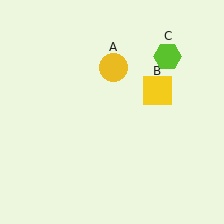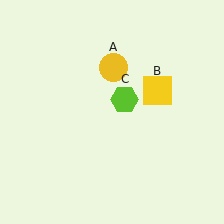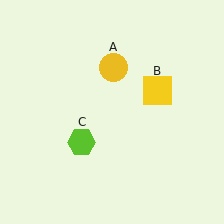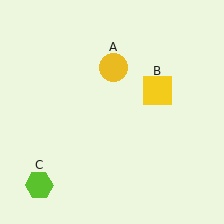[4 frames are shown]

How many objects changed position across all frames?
1 object changed position: lime hexagon (object C).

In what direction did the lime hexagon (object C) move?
The lime hexagon (object C) moved down and to the left.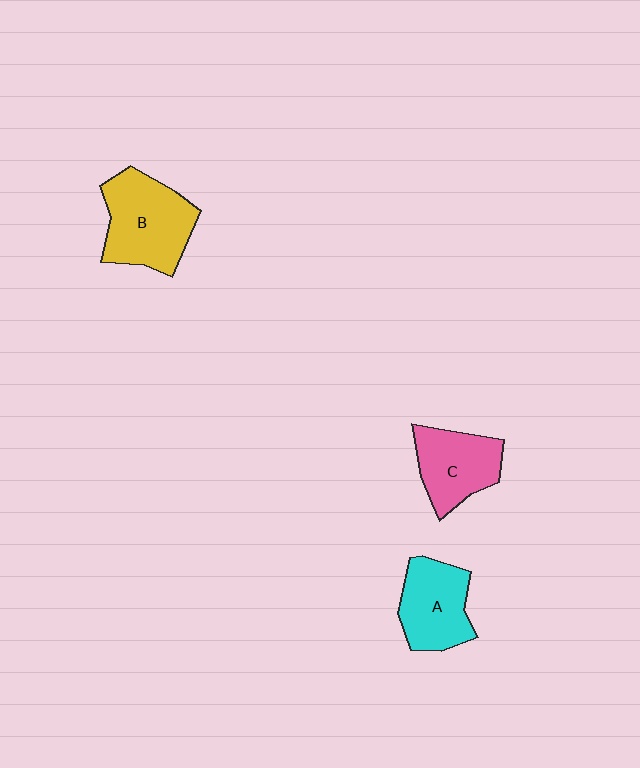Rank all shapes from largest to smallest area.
From largest to smallest: B (yellow), A (cyan), C (pink).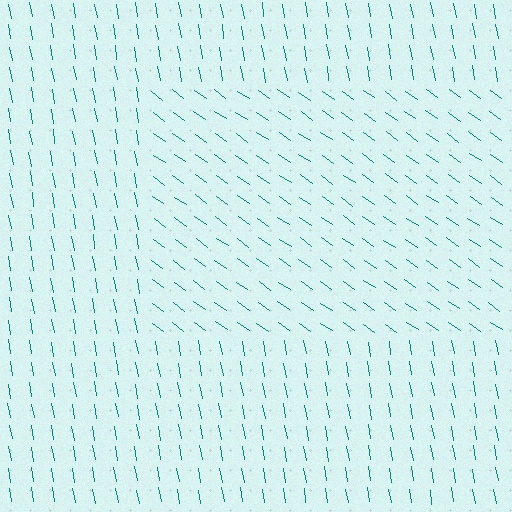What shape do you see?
I see a rectangle.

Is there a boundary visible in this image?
Yes, there is a texture boundary formed by a change in line orientation.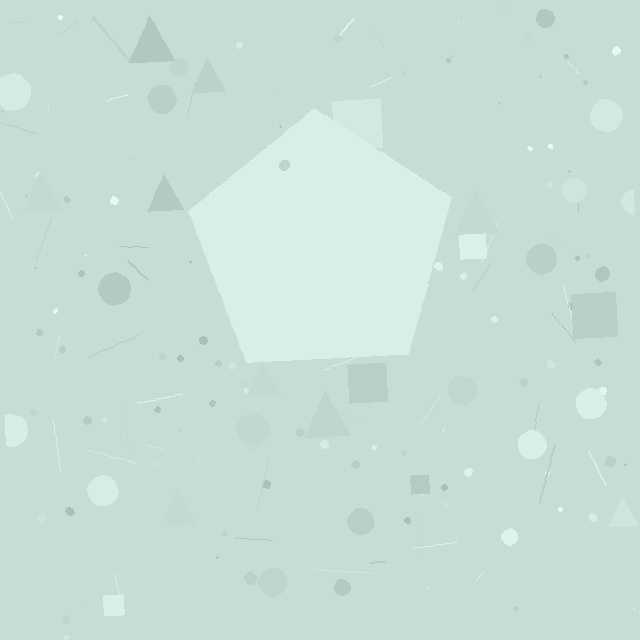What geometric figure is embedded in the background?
A pentagon is embedded in the background.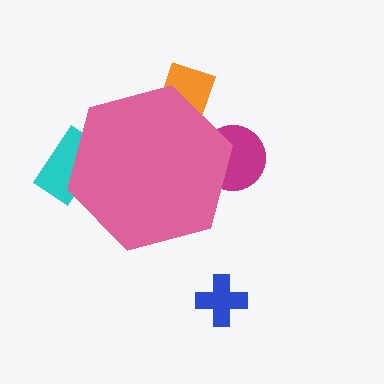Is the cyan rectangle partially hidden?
Yes, the cyan rectangle is partially hidden behind the pink hexagon.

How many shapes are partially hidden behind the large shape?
3 shapes are partially hidden.